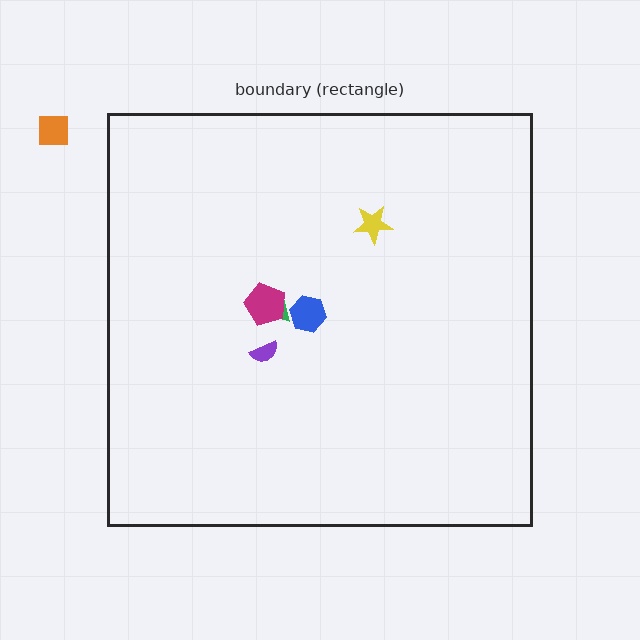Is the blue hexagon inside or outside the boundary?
Inside.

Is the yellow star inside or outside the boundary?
Inside.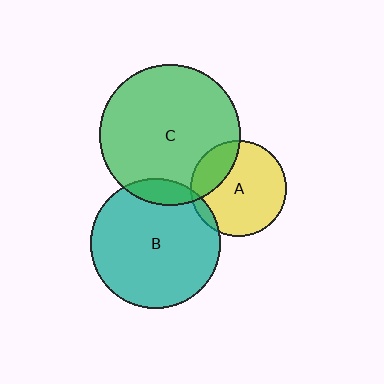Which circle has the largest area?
Circle C (green).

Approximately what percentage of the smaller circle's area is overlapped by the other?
Approximately 5%.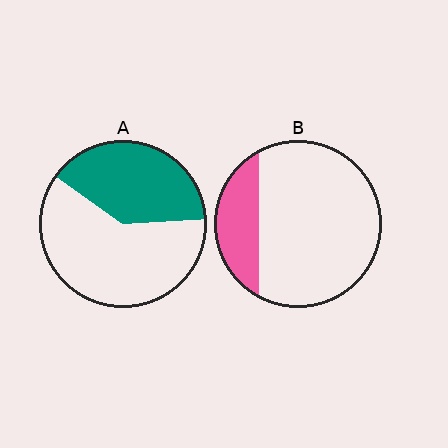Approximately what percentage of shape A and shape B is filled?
A is approximately 40% and B is approximately 20%.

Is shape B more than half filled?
No.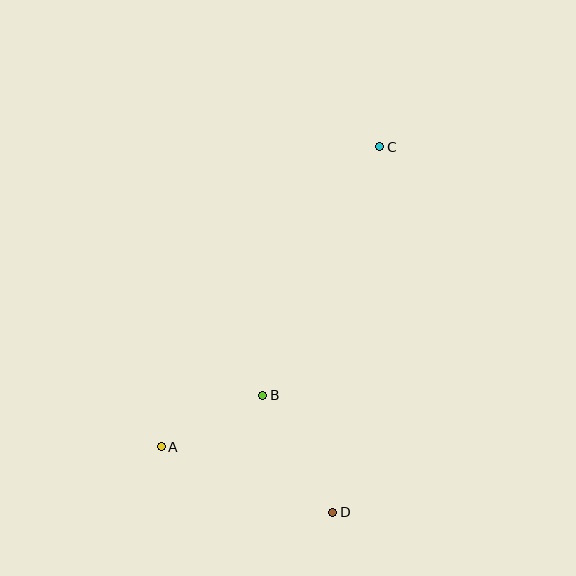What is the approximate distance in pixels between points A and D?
The distance between A and D is approximately 183 pixels.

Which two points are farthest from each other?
Points A and C are farthest from each other.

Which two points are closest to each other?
Points A and B are closest to each other.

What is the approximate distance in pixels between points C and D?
The distance between C and D is approximately 369 pixels.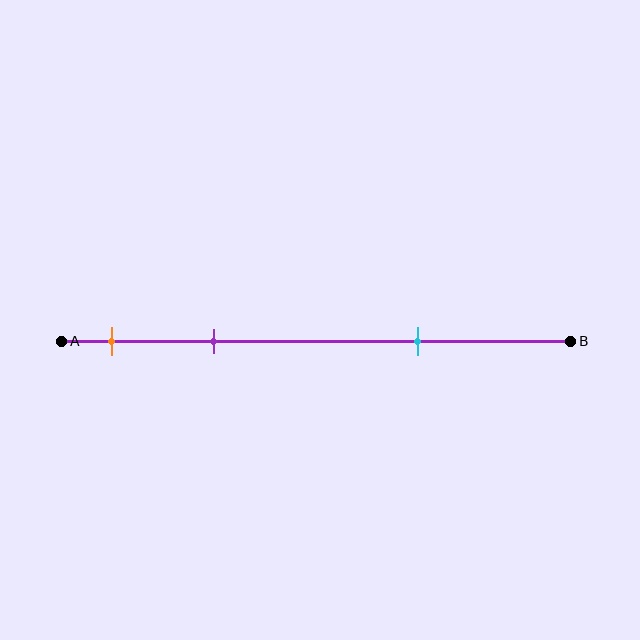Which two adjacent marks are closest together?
The orange and purple marks are the closest adjacent pair.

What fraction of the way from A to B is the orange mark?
The orange mark is approximately 10% (0.1) of the way from A to B.